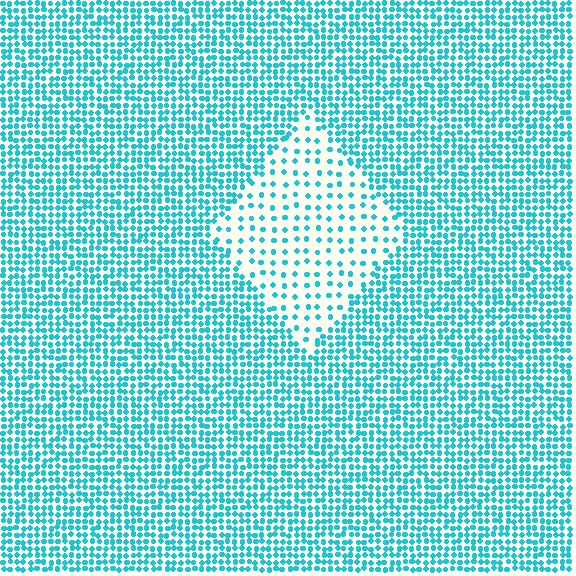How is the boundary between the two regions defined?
The boundary is defined by a change in element density (approximately 2.7x ratio). All elements are the same color, size, and shape.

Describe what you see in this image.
The image contains small cyan elements arranged at two different densities. A diamond-shaped region is visible where the elements are less densely packed than the surrounding area.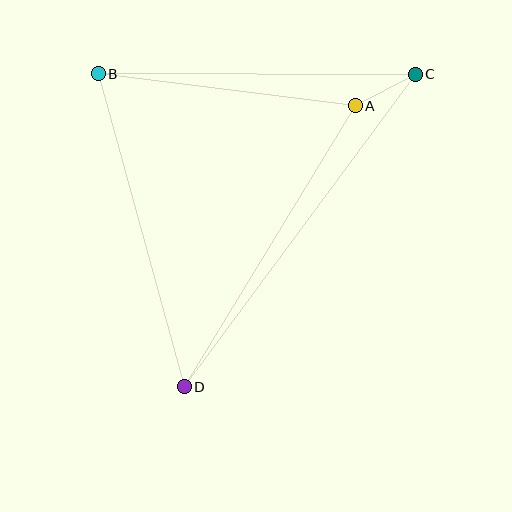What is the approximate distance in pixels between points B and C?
The distance between B and C is approximately 317 pixels.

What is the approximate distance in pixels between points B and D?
The distance between B and D is approximately 325 pixels.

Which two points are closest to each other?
Points A and C are closest to each other.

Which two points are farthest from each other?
Points C and D are farthest from each other.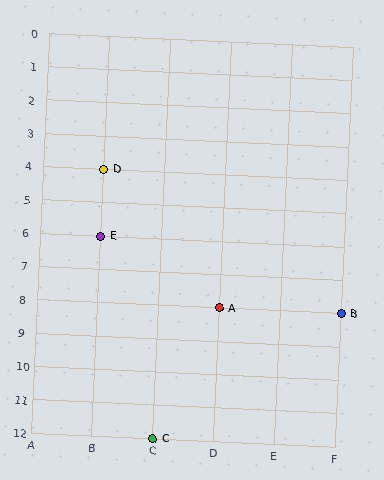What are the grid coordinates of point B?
Point B is at grid coordinates (F, 8).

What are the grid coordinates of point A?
Point A is at grid coordinates (D, 8).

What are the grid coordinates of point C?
Point C is at grid coordinates (C, 12).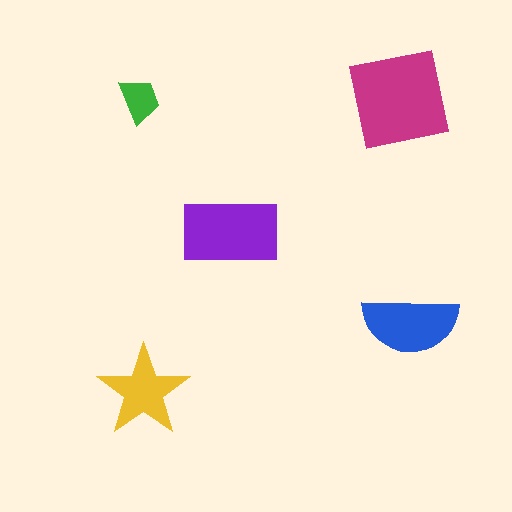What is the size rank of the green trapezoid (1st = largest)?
5th.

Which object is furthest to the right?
The blue semicircle is rightmost.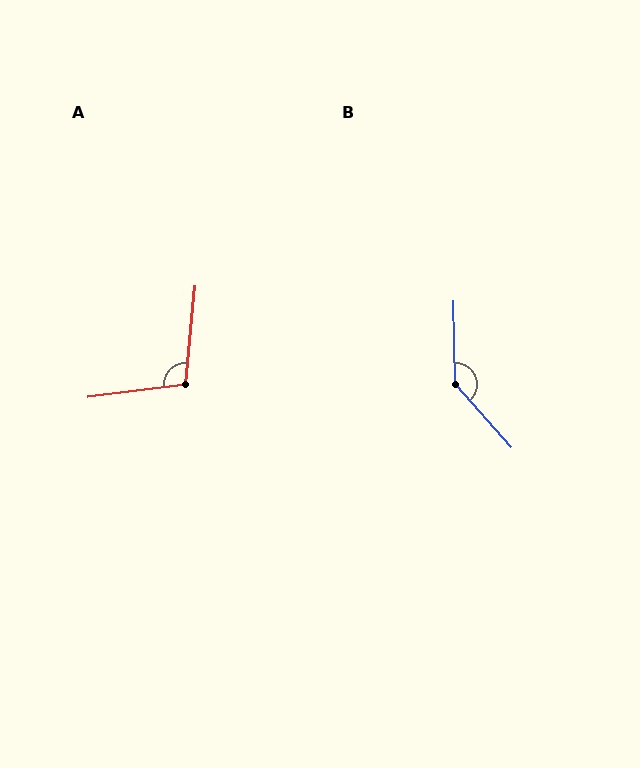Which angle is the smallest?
A, at approximately 103 degrees.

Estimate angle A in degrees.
Approximately 103 degrees.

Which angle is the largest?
B, at approximately 139 degrees.